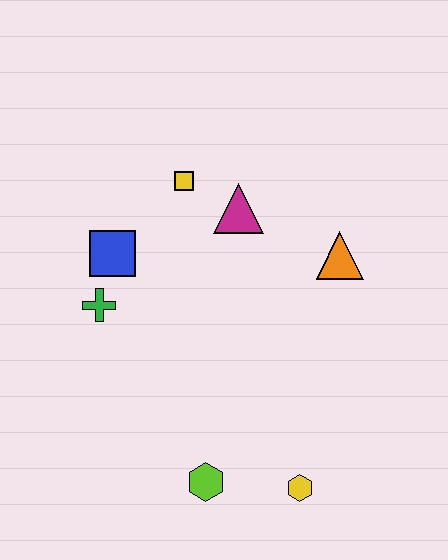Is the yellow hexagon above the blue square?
No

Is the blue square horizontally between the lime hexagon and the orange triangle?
No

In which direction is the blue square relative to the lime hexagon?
The blue square is above the lime hexagon.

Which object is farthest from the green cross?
The yellow hexagon is farthest from the green cross.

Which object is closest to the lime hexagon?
The yellow hexagon is closest to the lime hexagon.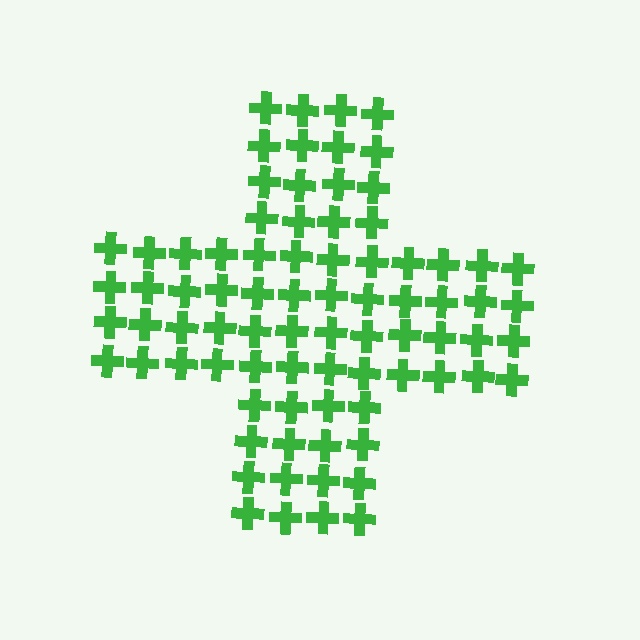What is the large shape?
The large shape is a cross.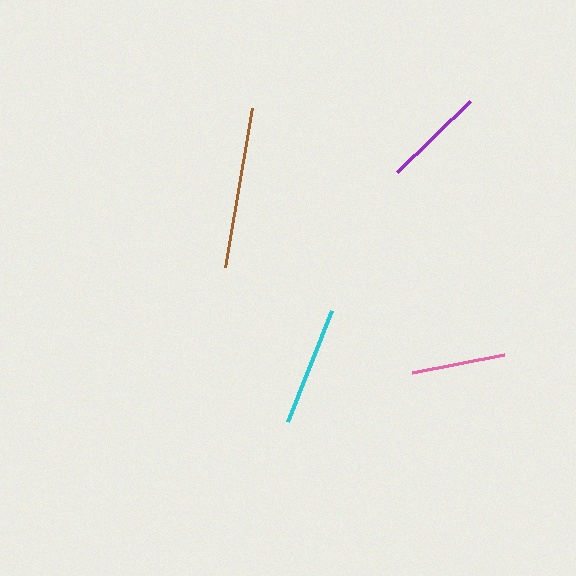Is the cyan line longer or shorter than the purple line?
The cyan line is longer than the purple line.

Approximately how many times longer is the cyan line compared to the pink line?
The cyan line is approximately 1.3 times the length of the pink line.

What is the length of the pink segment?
The pink segment is approximately 94 pixels long.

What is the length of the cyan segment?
The cyan segment is approximately 120 pixels long.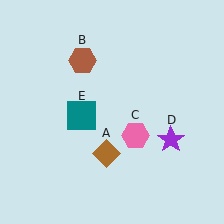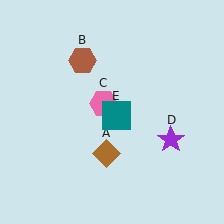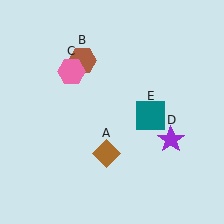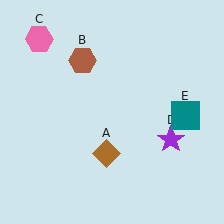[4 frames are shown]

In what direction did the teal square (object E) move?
The teal square (object E) moved right.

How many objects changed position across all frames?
2 objects changed position: pink hexagon (object C), teal square (object E).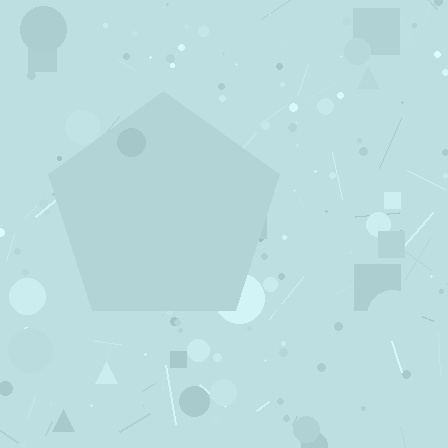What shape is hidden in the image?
A pentagon is hidden in the image.